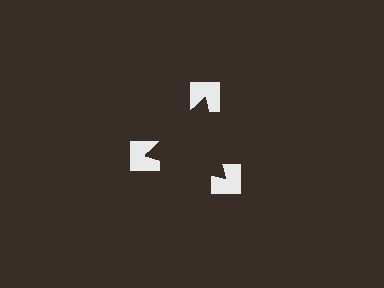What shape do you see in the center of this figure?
An illusory triangle — its edges are inferred from the aligned wedge cuts in the notched squares, not physically drawn.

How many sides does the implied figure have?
3 sides.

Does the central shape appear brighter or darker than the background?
It typically appears slightly darker than the background, even though no actual brightness change is drawn.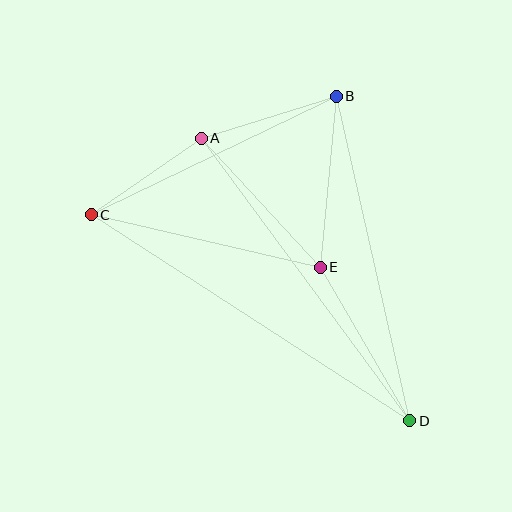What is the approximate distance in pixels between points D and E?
The distance between D and E is approximately 178 pixels.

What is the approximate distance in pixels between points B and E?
The distance between B and E is approximately 172 pixels.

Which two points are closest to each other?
Points A and C are closest to each other.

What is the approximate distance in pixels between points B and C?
The distance between B and C is approximately 272 pixels.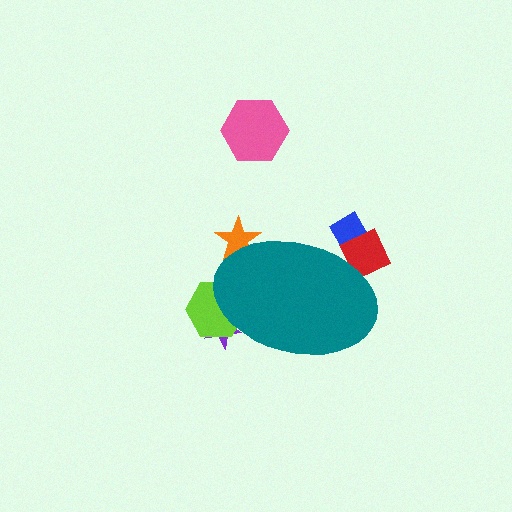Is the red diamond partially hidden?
Yes, the red diamond is partially hidden behind the teal ellipse.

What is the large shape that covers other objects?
A teal ellipse.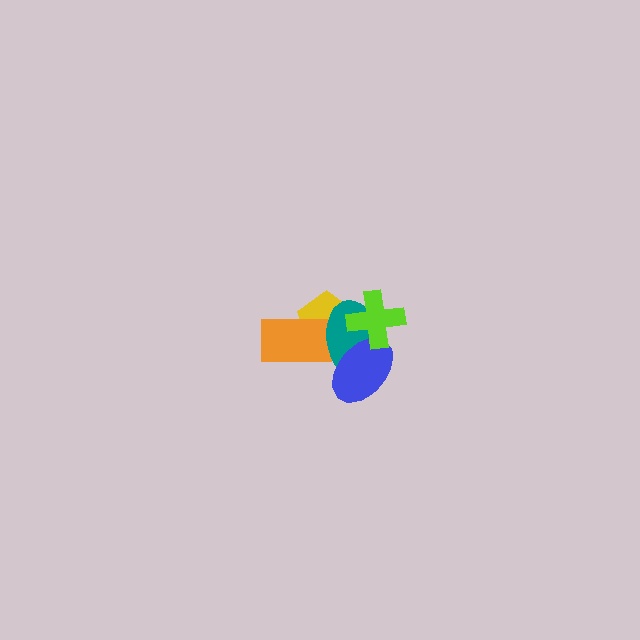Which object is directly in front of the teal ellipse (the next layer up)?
The blue ellipse is directly in front of the teal ellipse.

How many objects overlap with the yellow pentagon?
3 objects overlap with the yellow pentagon.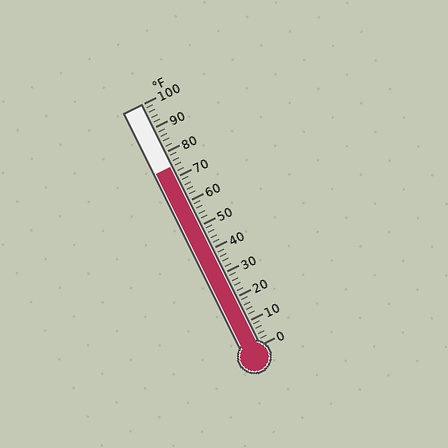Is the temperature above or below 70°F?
The temperature is above 70°F.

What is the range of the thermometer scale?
The thermometer scale ranges from 0°F to 100°F.